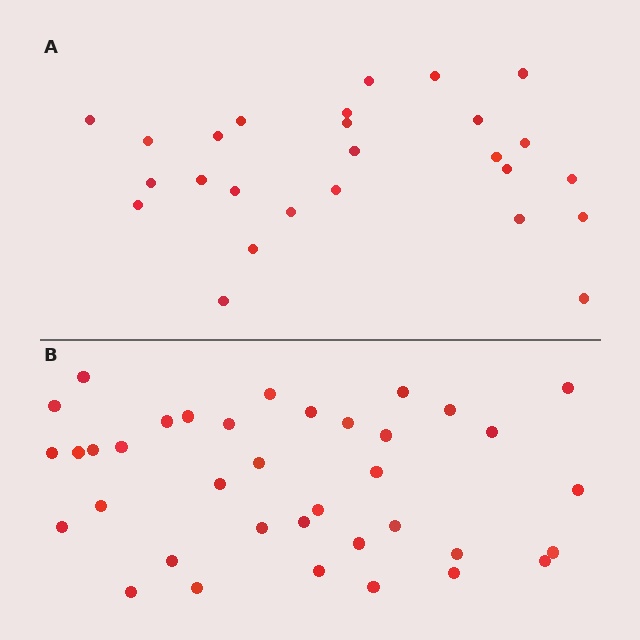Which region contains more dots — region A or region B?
Region B (the bottom region) has more dots.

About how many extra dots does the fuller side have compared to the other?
Region B has roughly 12 or so more dots than region A.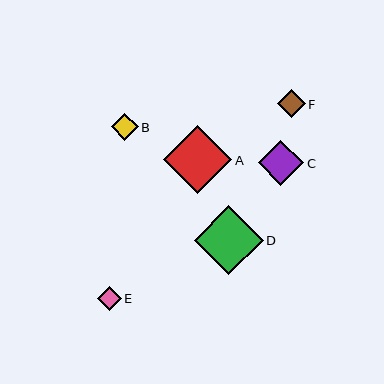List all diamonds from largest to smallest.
From largest to smallest: D, A, C, F, B, E.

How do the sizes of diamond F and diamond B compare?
Diamond F and diamond B are approximately the same size.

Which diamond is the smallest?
Diamond E is the smallest with a size of approximately 24 pixels.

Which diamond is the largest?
Diamond D is the largest with a size of approximately 69 pixels.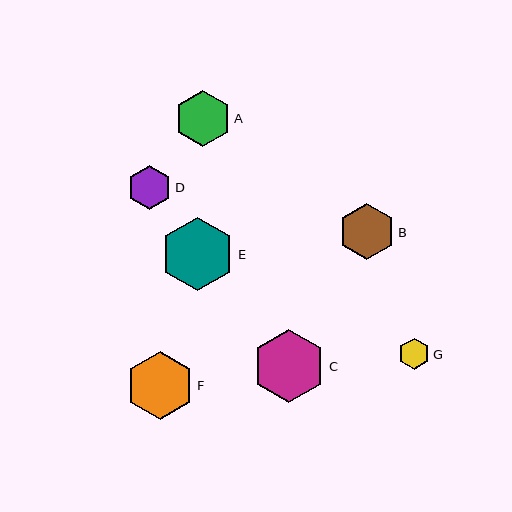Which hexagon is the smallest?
Hexagon G is the smallest with a size of approximately 31 pixels.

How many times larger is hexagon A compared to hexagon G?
Hexagon A is approximately 1.8 times the size of hexagon G.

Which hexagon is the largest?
Hexagon E is the largest with a size of approximately 74 pixels.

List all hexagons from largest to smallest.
From largest to smallest: E, C, F, B, A, D, G.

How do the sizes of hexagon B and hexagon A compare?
Hexagon B and hexagon A are approximately the same size.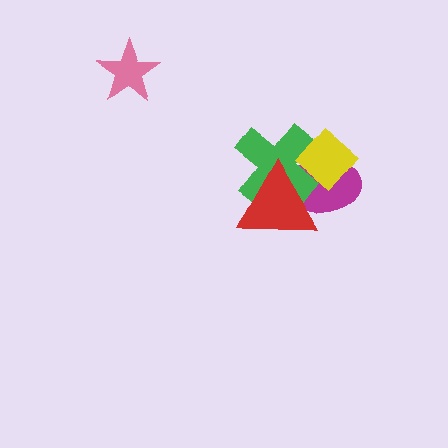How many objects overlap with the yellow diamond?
3 objects overlap with the yellow diamond.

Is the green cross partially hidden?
Yes, it is partially covered by another shape.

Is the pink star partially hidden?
No, no other shape covers it.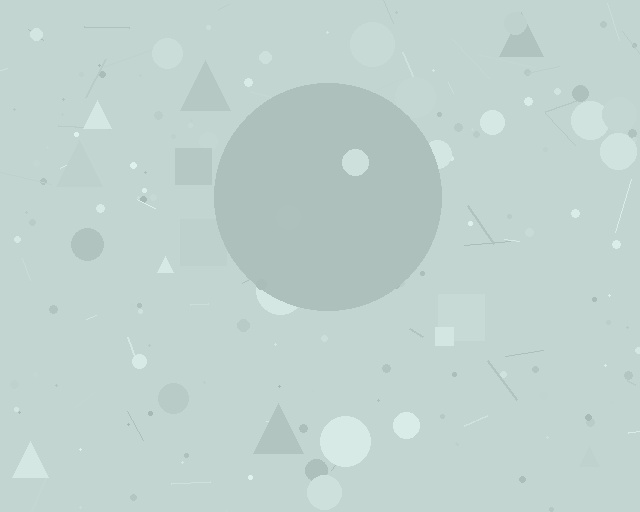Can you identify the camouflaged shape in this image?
The camouflaged shape is a circle.